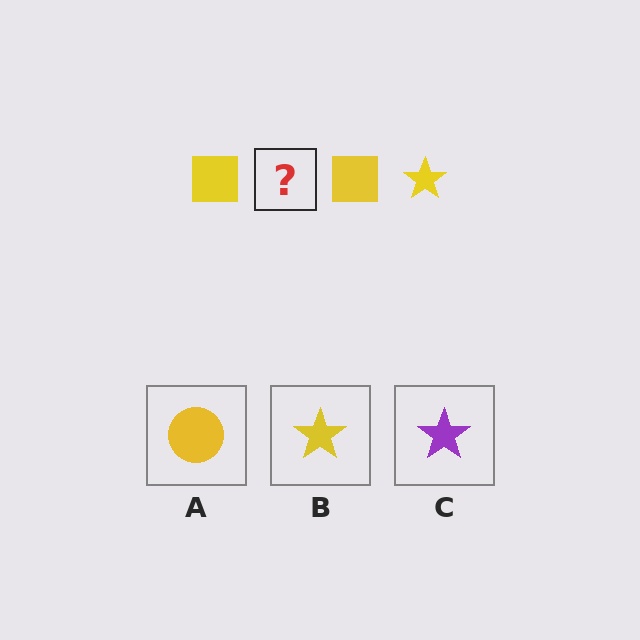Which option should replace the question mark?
Option B.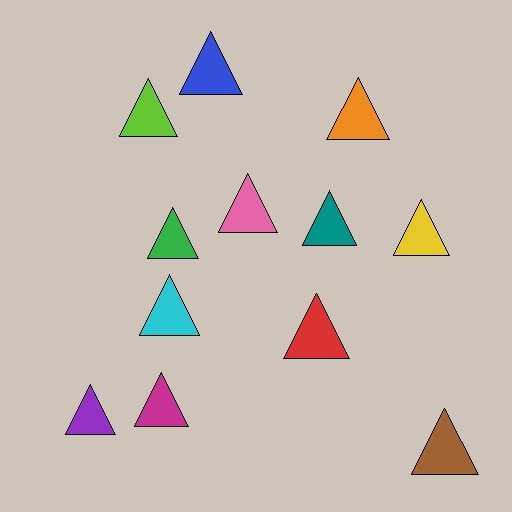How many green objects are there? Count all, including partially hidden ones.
There is 1 green object.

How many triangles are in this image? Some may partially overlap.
There are 12 triangles.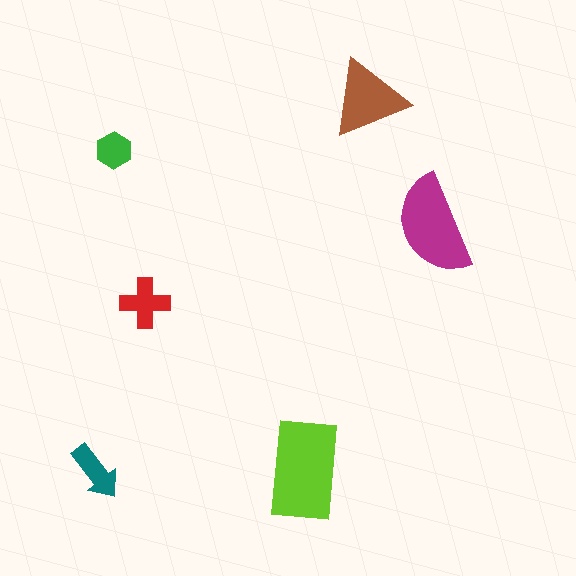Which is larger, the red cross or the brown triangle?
The brown triangle.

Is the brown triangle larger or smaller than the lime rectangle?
Smaller.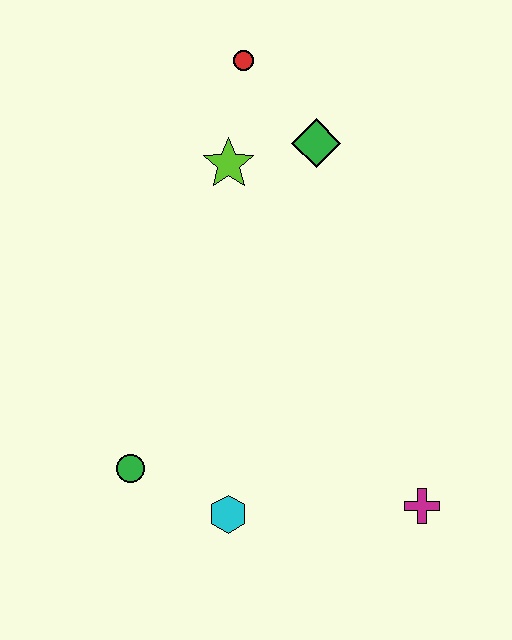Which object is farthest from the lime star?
The magenta cross is farthest from the lime star.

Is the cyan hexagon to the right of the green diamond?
No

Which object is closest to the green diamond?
The lime star is closest to the green diamond.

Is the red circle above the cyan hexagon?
Yes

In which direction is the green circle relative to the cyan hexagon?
The green circle is to the left of the cyan hexagon.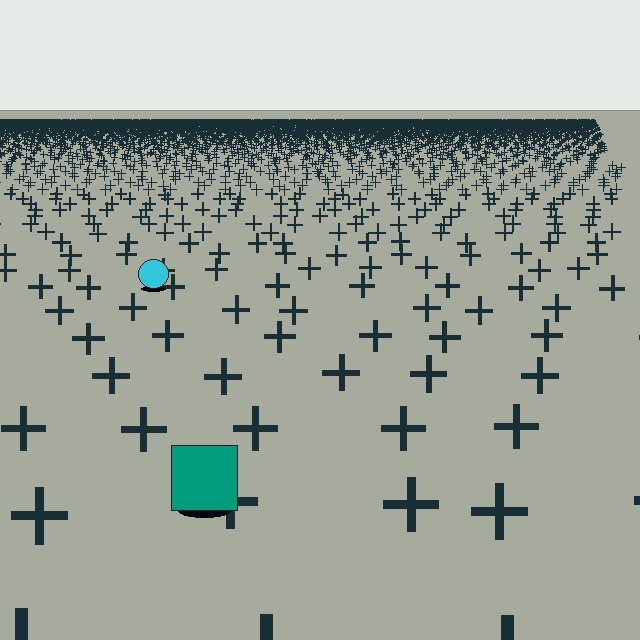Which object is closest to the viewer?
The teal square is closest. The texture marks near it are larger and more spread out.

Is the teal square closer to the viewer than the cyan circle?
Yes. The teal square is closer — you can tell from the texture gradient: the ground texture is coarser near it.